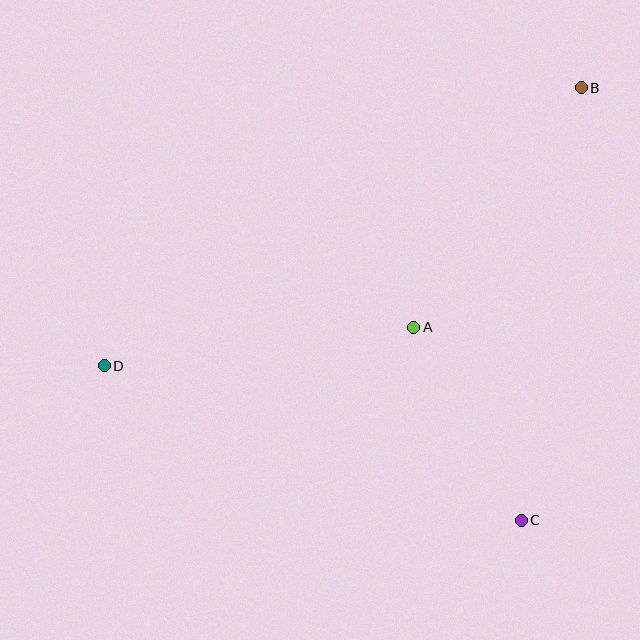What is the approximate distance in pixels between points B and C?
The distance between B and C is approximately 437 pixels.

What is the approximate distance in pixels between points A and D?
The distance between A and D is approximately 312 pixels.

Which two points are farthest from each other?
Points B and D are farthest from each other.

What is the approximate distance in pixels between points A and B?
The distance between A and B is approximately 292 pixels.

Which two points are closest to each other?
Points A and C are closest to each other.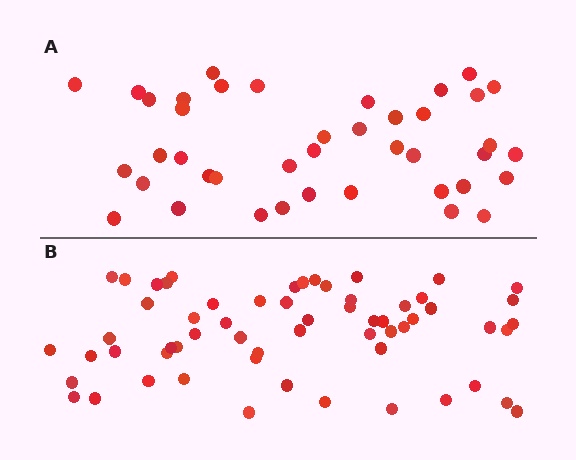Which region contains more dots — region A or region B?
Region B (the bottom region) has more dots.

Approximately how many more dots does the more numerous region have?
Region B has approximately 20 more dots than region A.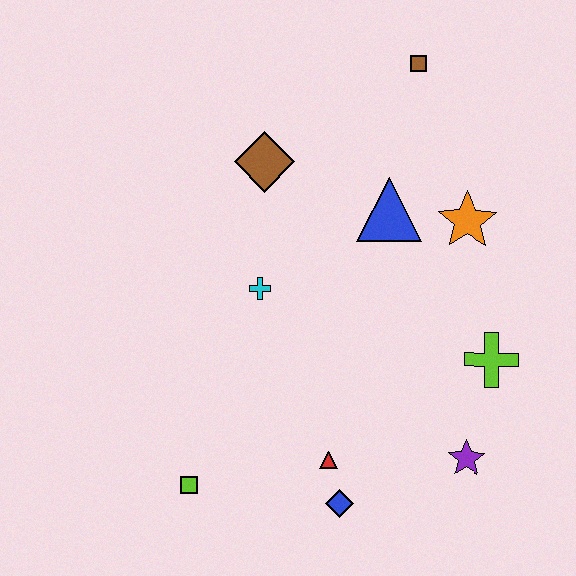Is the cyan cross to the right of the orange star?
No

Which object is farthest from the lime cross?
The lime square is farthest from the lime cross.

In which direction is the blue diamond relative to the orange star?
The blue diamond is below the orange star.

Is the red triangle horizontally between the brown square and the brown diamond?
Yes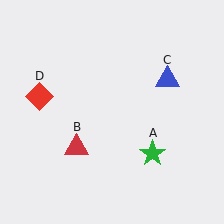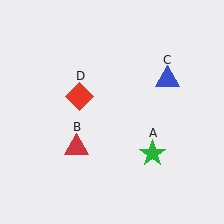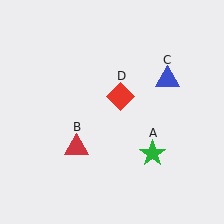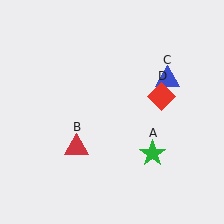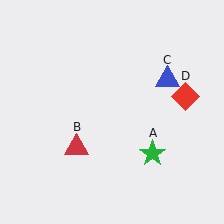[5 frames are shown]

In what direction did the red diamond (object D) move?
The red diamond (object D) moved right.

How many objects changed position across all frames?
1 object changed position: red diamond (object D).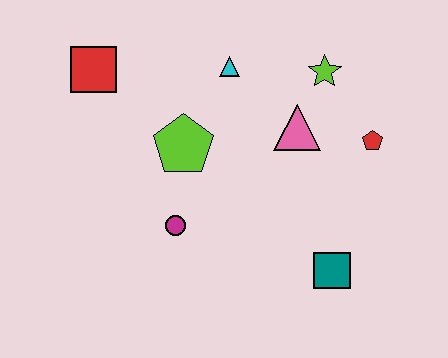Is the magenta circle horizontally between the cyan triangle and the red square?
Yes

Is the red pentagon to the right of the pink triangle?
Yes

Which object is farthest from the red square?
The teal square is farthest from the red square.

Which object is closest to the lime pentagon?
The magenta circle is closest to the lime pentagon.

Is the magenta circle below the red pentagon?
Yes